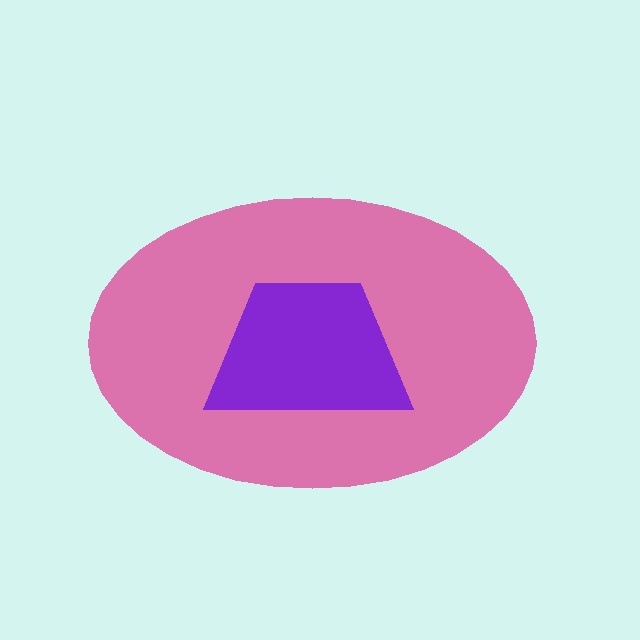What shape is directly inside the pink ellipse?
The purple trapezoid.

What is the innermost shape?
The purple trapezoid.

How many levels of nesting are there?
2.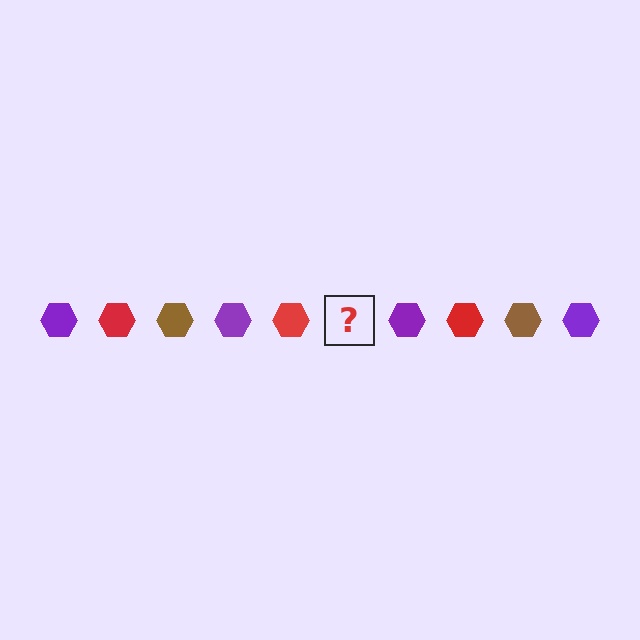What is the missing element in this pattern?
The missing element is a brown hexagon.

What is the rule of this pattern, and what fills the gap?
The rule is that the pattern cycles through purple, red, brown hexagons. The gap should be filled with a brown hexagon.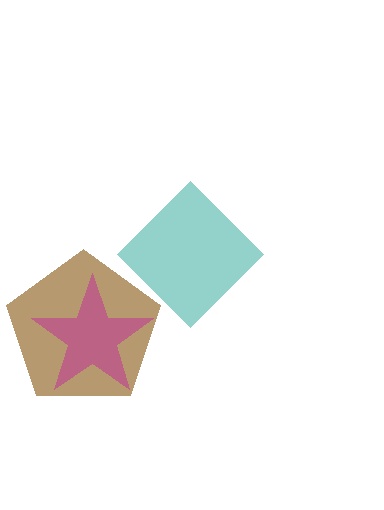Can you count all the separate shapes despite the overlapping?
Yes, there are 3 separate shapes.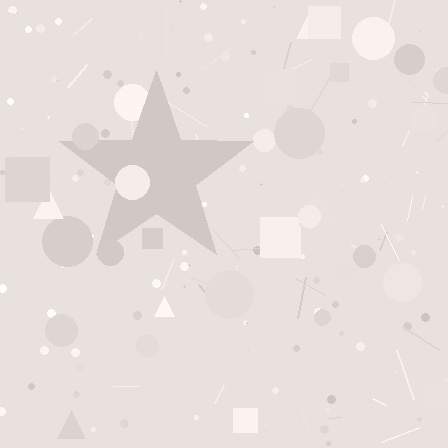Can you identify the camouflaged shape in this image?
The camouflaged shape is a star.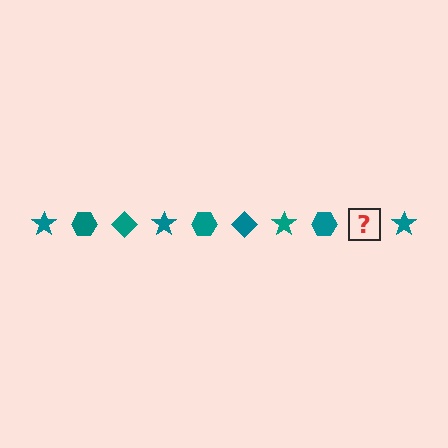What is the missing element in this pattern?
The missing element is a teal diamond.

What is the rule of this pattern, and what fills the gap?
The rule is that the pattern cycles through star, hexagon, diamond shapes in teal. The gap should be filled with a teal diamond.